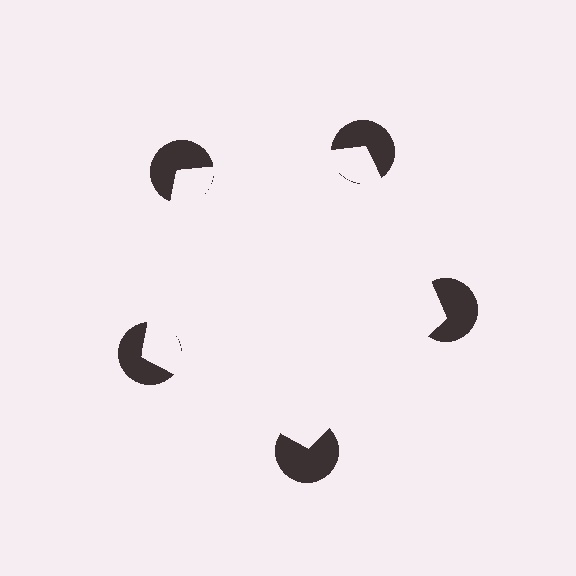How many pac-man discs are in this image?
There are 5 — one at each vertex of the illusory pentagon.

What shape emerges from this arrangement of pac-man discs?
An illusory pentagon — its edges are inferred from the aligned wedge cuts in the pac-man discs, not physically drawn.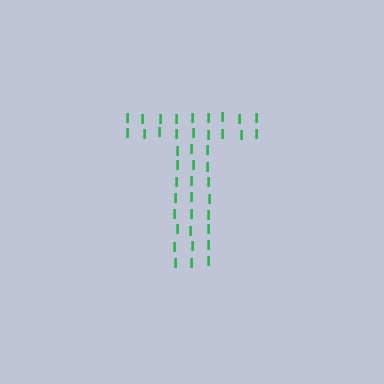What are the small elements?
The small elements are letter I's.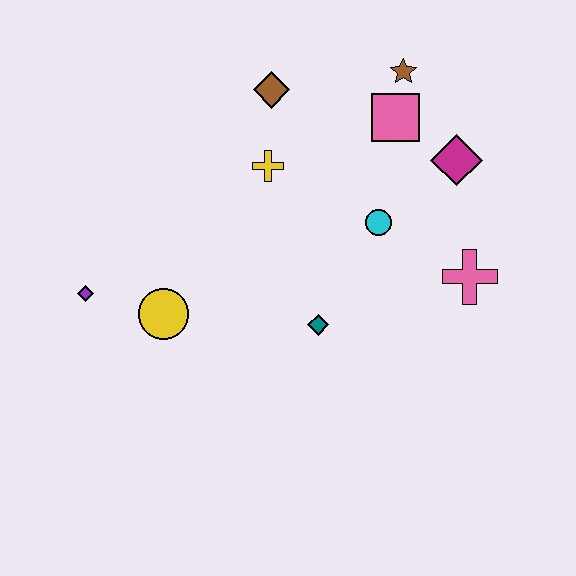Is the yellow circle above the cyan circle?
No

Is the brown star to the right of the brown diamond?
Yes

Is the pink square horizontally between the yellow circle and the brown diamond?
No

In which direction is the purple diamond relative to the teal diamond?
The purple diamond is to the left of the teal diamond.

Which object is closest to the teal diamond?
The cyan circle is closest to the teal diamond.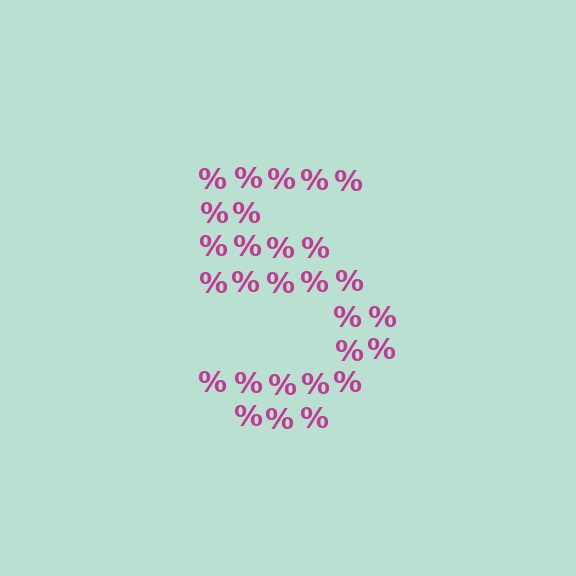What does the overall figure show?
The overall figure shows the digit 5.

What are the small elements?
The small elements are percent signs.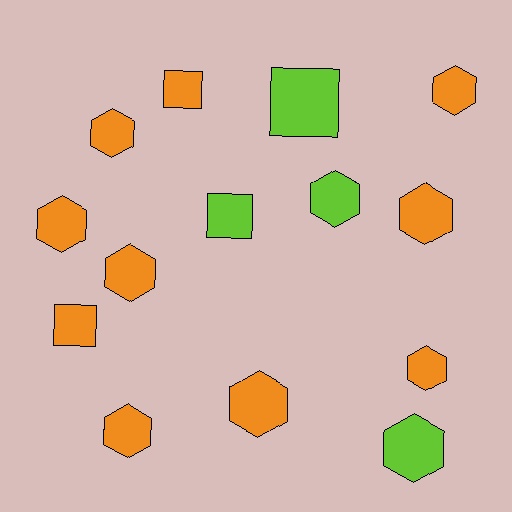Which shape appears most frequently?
Hexagon, with 10 objects.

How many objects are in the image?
There are 14 objects.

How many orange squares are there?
There are 2 orange squares.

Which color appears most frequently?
Orange, with 10 objects.